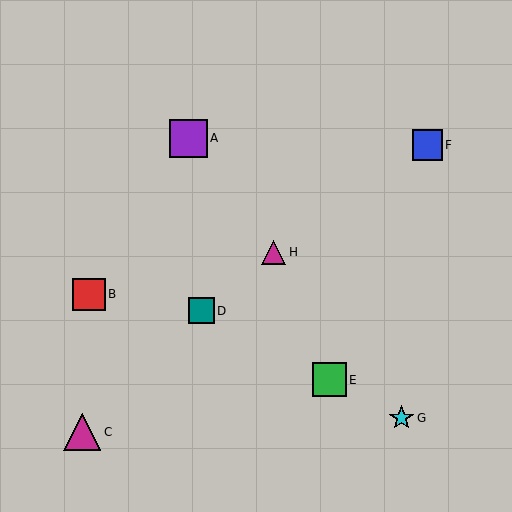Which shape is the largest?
The purple square (labeled A) is the largest.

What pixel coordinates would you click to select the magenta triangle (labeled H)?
Click at (274, 252) to select the magenta triangle H.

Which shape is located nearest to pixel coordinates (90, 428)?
The magenta triangle (labeled C) at (82, 432) is nearest to that location.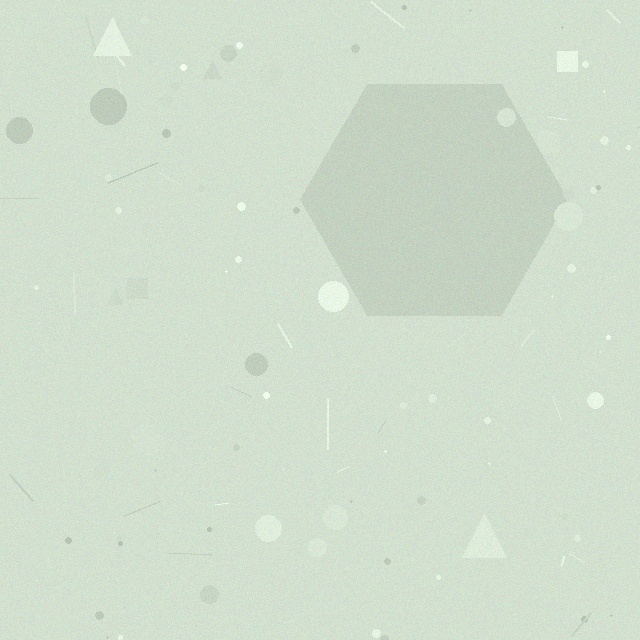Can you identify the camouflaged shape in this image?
The camouflaged shape is a hexagon.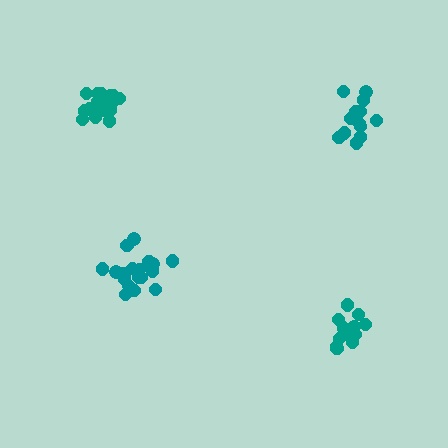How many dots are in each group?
Group 1: 14 dots, Group 2: 19 dots, Group 3: 14 dots, Group 4: 18 dots (65 total).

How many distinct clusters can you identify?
There are 4 distinct clusters.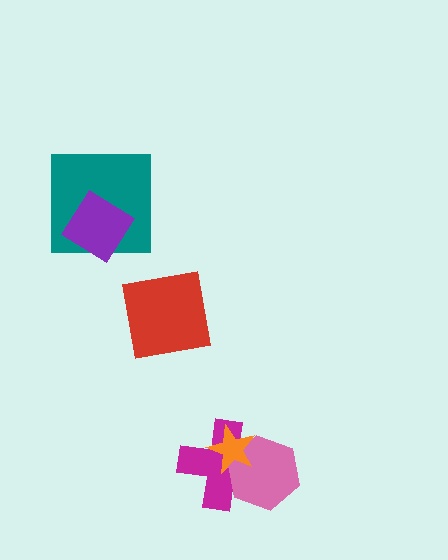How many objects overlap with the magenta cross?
2 objects overlap with the magenta cross.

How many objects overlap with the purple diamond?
1 object overlaps with the purple diamond.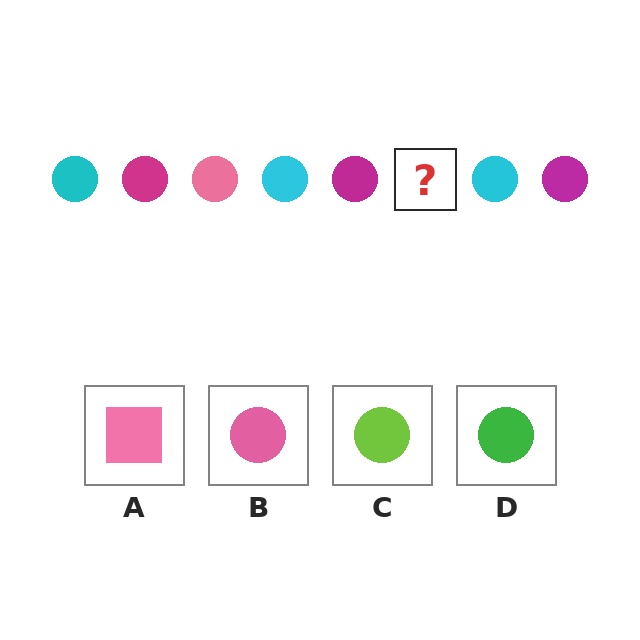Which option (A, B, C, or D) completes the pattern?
B.